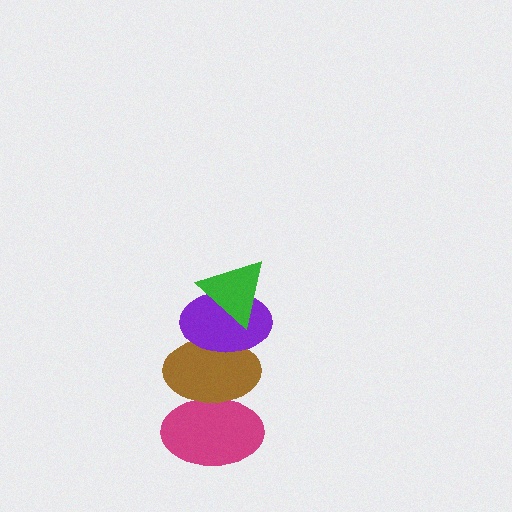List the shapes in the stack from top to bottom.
From top to bottom: the green triangle, the purple ellipse, the brown ellipse, the magenta ellipse.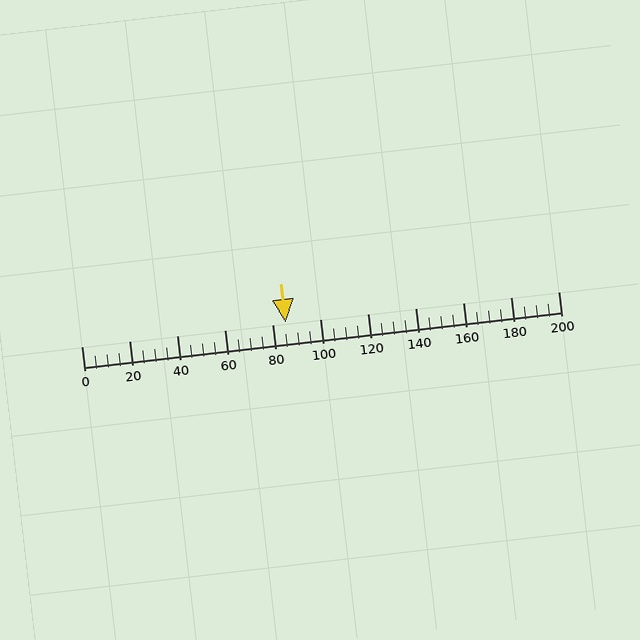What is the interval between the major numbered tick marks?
The major tick marks are spaced 20 units apart.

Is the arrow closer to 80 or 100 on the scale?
The arrow is closer to 80.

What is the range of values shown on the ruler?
The ruler shows values from 0 to 200.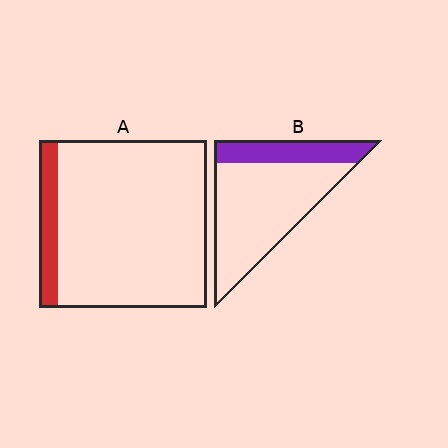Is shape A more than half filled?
No.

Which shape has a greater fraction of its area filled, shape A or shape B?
Shape B.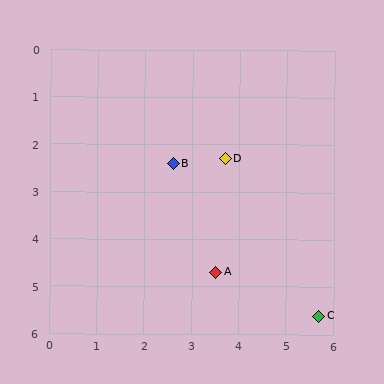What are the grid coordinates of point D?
Point D is at approximately (3.7, 2.3).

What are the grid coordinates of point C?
Point C is at approximately (5.7, 5.6).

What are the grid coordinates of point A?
Point A is at approximately (3.5, 4.7).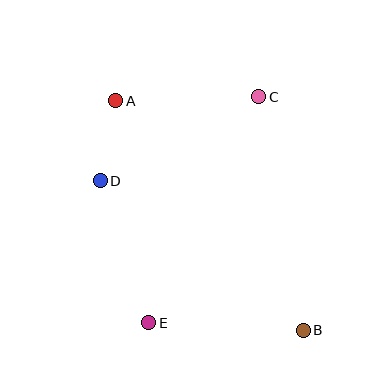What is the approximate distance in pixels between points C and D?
The distance between C and D is approximately 179 pixels.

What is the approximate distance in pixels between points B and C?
The distance between B and C is approximately 238 pixels.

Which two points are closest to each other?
Points A and D are closest to each other.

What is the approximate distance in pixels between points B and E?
The distance between B and E is approximately 155 pixels.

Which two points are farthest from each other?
Points A and B are farthest from each other.